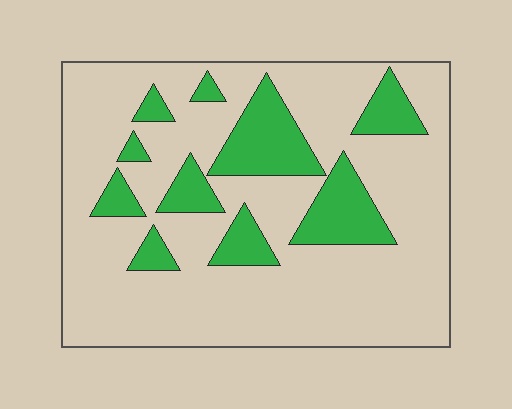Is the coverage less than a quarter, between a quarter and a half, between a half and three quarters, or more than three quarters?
Less than a quarter.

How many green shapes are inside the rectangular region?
10.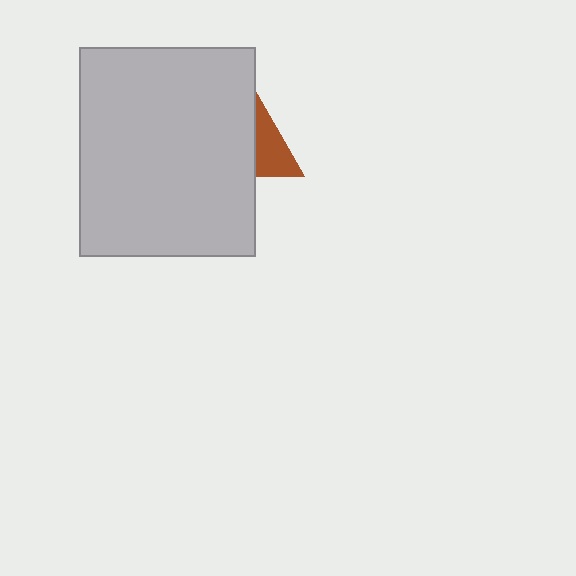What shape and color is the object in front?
The object in front is a light gray rectangle.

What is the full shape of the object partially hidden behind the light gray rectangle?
The partially hidden object is a brown triangle.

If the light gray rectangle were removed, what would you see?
You would see the complete brown triangle.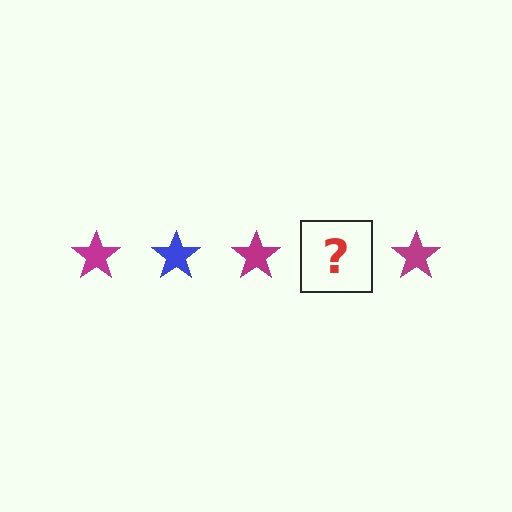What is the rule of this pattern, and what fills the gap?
The rule is that the pattern cycles through magenta, blue stars. The gap should be filled with a blue star.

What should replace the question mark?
The question mark should be replaced with a blue star.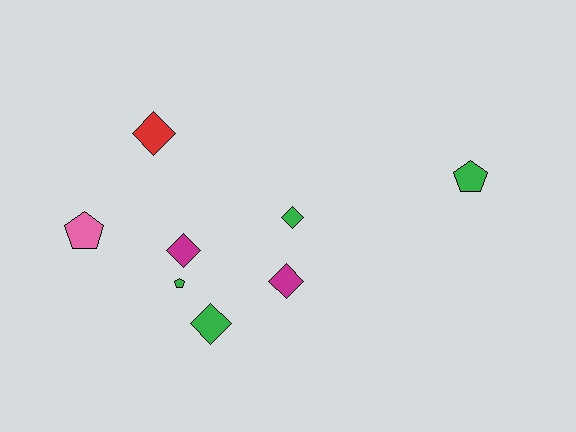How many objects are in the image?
There are 8 objects.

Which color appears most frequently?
Green, with 4 objects.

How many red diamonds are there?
There is 1 red diamond.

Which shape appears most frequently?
Diamond, with 5 objects.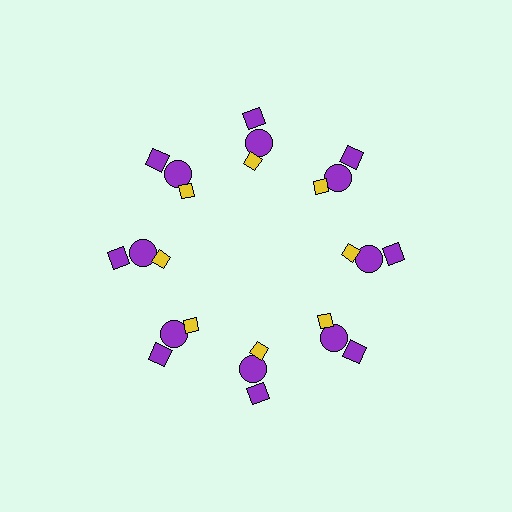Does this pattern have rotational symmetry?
Yes, this pattern has 8-fold rotational symmetry. It looks the same after rotating 45 degrees around the center.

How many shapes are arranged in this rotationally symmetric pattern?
There are 24 shapes, arranged in 8 groups of 3.